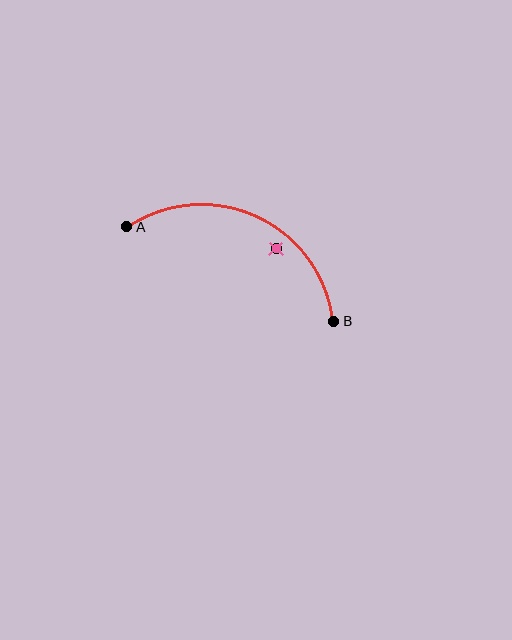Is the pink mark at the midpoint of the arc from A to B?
No — the pink mark does not lie on the arc at all. It sits slightly inside the curve.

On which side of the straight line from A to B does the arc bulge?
The arc bulges above the straight line connecting A and B.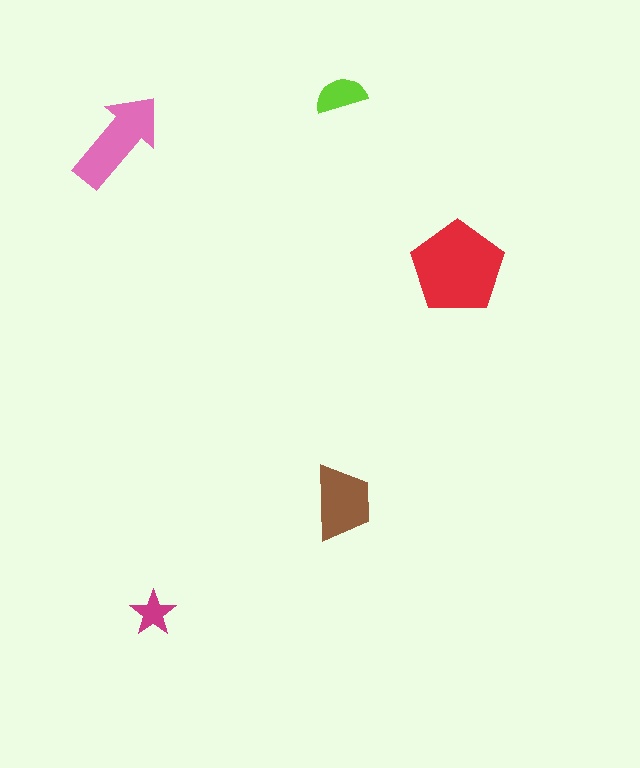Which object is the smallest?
The magenta star.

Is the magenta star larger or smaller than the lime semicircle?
Smaller.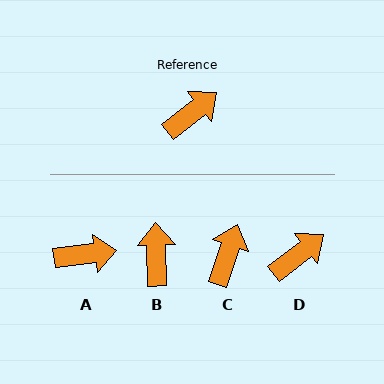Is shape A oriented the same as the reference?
No, it is off by about 32 degrees.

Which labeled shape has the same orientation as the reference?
D.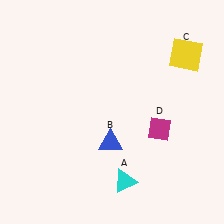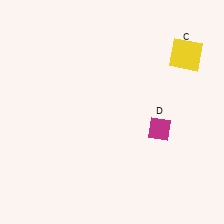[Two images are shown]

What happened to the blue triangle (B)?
The blue triangle (B) was removed in Image 2. It was in the bottom-left area of Image 1.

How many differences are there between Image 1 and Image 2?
There are 2 differences between the two images.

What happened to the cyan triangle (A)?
The cyan triangle (A) was removed in Image 2. It was in the bottom-right area of Image 1.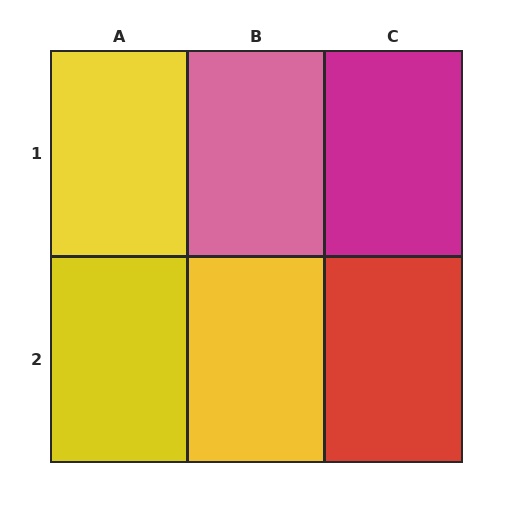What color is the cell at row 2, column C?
Red.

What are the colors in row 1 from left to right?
Yellow, pink, magenta.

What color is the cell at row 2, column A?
Yellow.